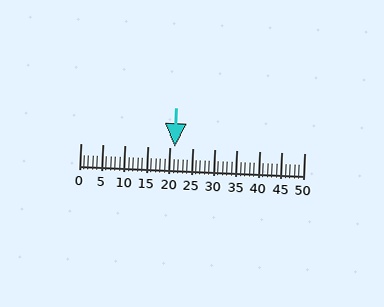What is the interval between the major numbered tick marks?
The major tick marks are spaced 5 units apart.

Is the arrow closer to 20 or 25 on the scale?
The arrow is closer to 20.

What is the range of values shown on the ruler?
The ruler shows values from 0 to 50.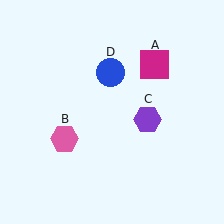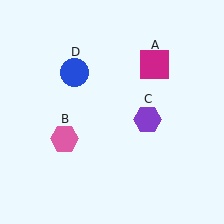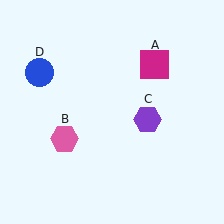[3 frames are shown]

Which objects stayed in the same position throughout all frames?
Magenta square (object A) and pink hexagon (object B) and purple hexagon (object C) remained stationary.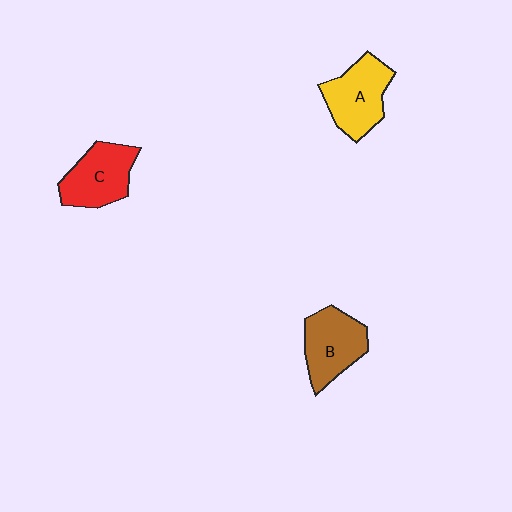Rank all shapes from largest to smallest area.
From largest to smallest: A (yellow), B (brown), C (red).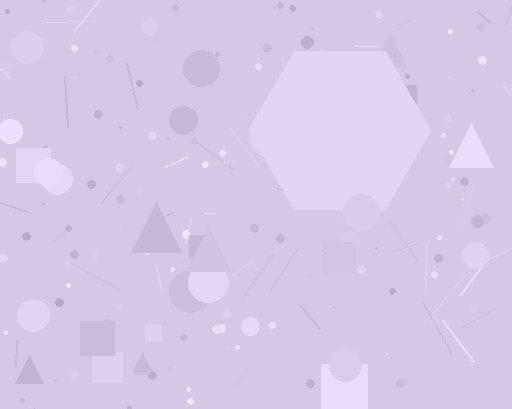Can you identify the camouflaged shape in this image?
The camouflaged shape is a hexagon.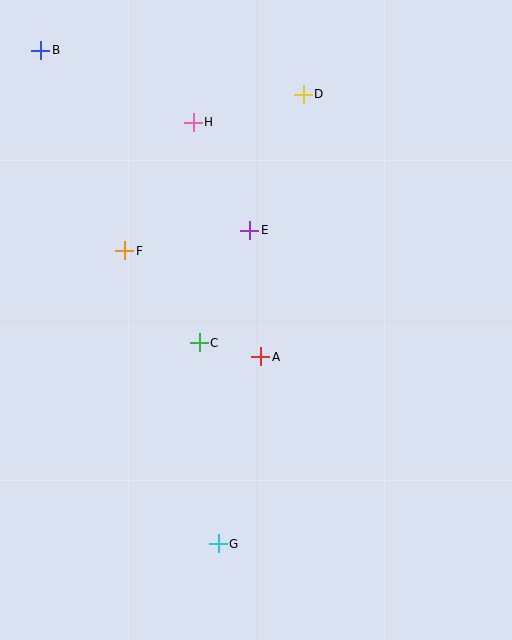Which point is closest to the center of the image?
Point A at (261, 357) is closest to the center.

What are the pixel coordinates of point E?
Point E is at (250, 230).